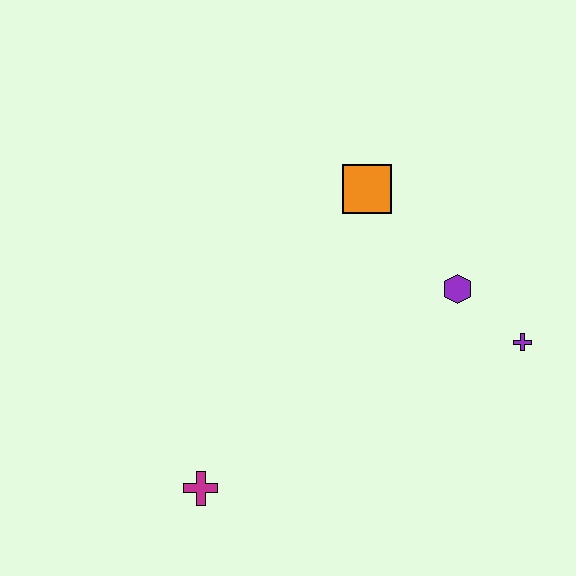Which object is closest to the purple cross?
The purple hexagon is closest to the purple cross.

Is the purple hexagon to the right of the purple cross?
No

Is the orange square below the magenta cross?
No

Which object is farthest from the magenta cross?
The purple cross is farthest from the magenta cross.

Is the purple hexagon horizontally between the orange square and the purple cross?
Yes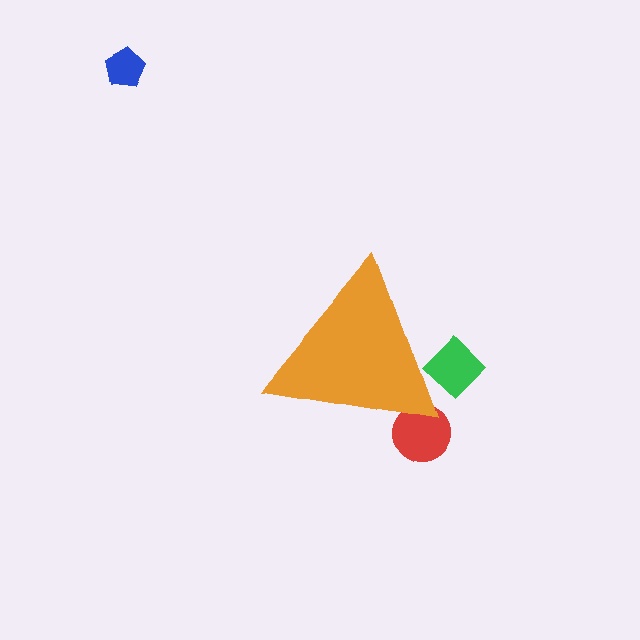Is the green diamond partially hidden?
Yes, the green diamond is partially hidden behind the orange triangle.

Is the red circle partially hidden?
Yes, the red circle is partially hidden behind the orange triangle.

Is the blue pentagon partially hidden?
No, the blue pentagon is fully visible.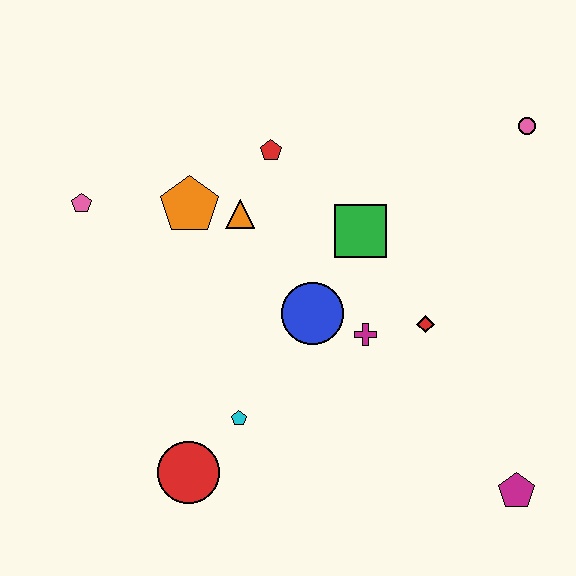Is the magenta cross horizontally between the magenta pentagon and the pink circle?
No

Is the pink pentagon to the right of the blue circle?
No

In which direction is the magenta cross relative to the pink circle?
The magenta cross is below the pink circle.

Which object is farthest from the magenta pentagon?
The pink pentagon is farthest from the magenta pentagon.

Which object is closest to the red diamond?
The magenta cross is closest to the red diamond.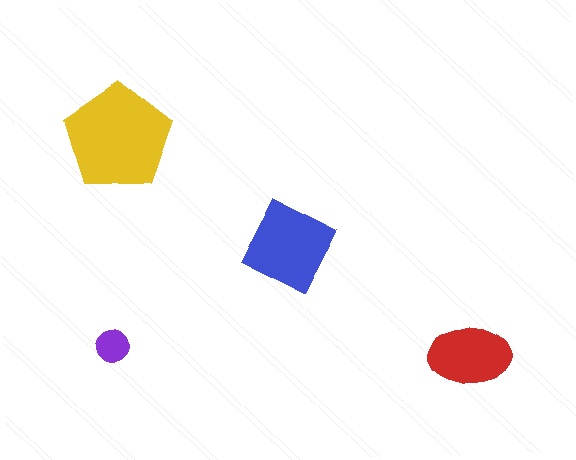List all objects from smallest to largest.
The purple circle, the red ellipse, the blue diamond, the yellow pentagon.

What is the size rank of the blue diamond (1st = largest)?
2nd.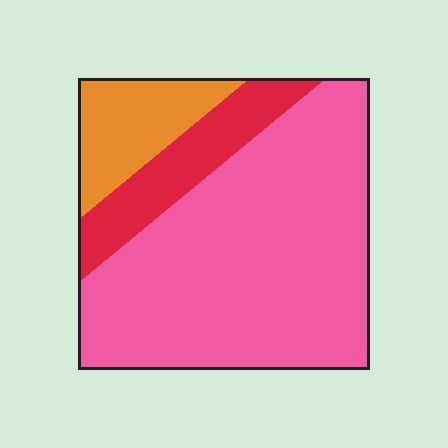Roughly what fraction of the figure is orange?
Orange covers around 15% of the figure.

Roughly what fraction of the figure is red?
Red takes up less than a sixth of the figure.